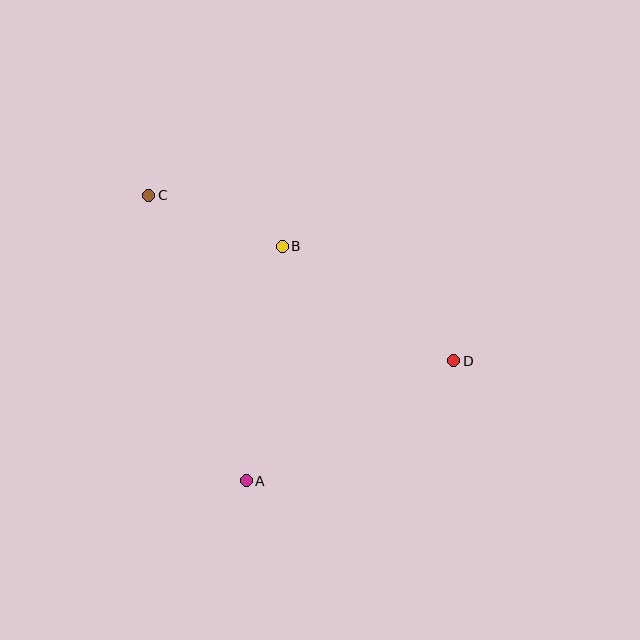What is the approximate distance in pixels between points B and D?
The distance between B and D is approximately 206 pixels.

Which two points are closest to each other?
Points B and C are closest to each other.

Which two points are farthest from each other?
Points C and D are farthest from each other.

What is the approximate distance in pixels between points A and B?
The distance between A and B is approximately 238 pixels.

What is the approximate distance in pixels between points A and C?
The distance between A and C is approximately 302 pixels.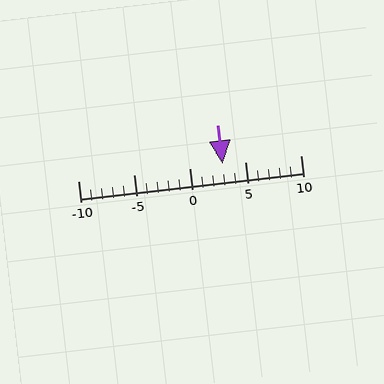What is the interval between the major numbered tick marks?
The major tick marks are spaced 5 units apart.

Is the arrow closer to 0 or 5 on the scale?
The arrow is closer to 5.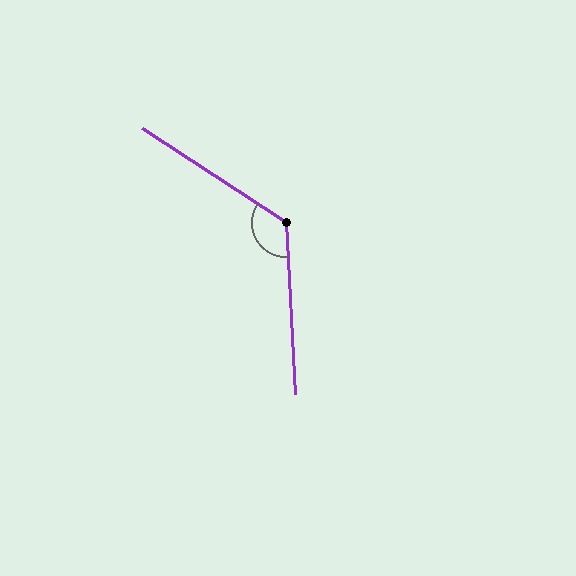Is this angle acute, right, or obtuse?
It is obtuse.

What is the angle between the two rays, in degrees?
Approximately 127 degrees.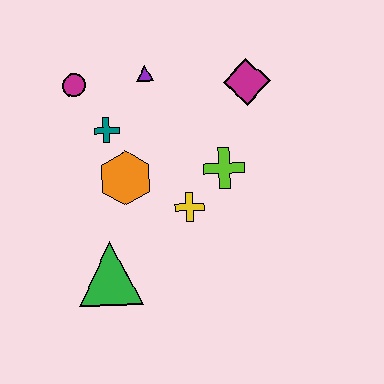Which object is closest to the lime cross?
The yellow cross is closest to the lime cross.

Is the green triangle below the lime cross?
Yes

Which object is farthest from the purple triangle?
The green triangle is farthest from the purple triangle.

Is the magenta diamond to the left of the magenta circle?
No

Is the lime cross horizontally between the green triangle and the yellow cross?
No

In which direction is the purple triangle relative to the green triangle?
The purple triangle is above the green triangle.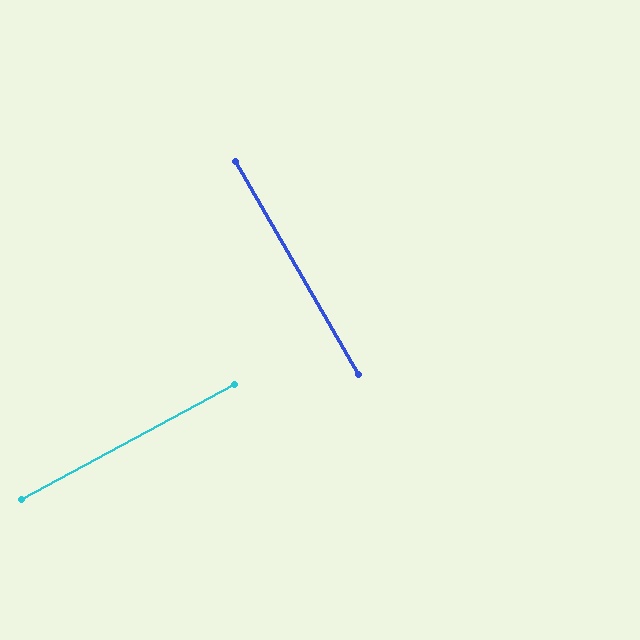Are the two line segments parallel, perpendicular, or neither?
Perpendicular — they meet at approximately 88°.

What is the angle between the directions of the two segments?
Approximately 88 degrees.